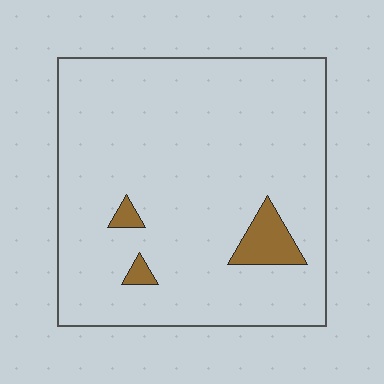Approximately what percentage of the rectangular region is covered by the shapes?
Approximately 5%.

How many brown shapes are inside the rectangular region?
3.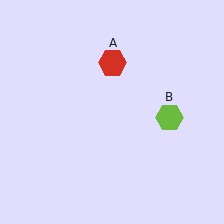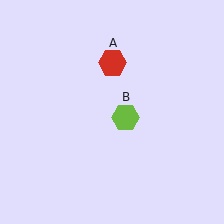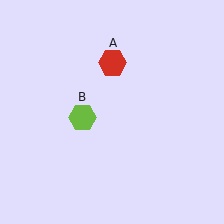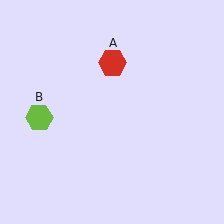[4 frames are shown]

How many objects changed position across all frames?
1 object changed position: lime hexagon (object B).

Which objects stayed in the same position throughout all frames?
Red hexagon (object A) remained stationary.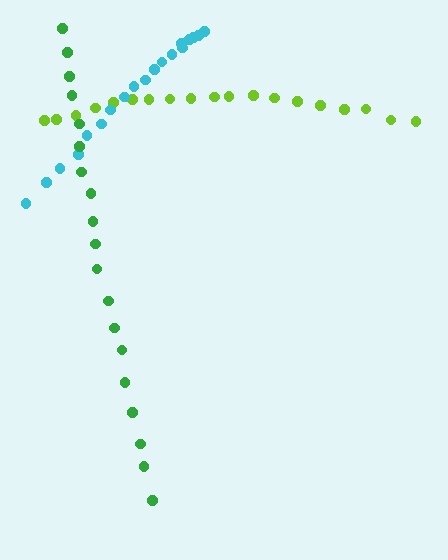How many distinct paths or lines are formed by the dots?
There are 3 distinct paths.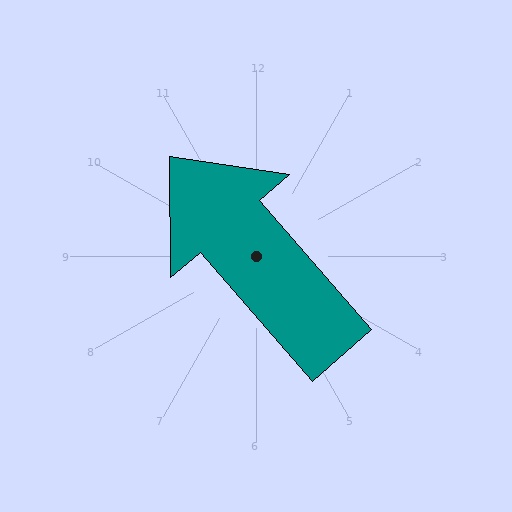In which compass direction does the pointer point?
Northwest.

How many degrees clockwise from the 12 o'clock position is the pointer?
Approximately 319 degrees.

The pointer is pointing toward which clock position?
Roughly 11 o'clock.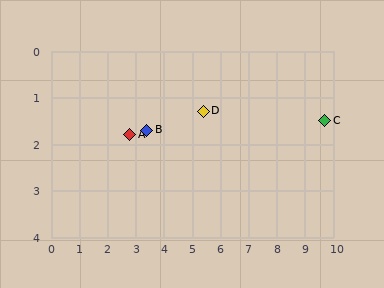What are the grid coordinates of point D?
Point D is at approximately (5.4, 1.3).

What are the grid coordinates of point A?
Point A is at approximately (2.8, 1.8).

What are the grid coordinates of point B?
Point B is at approximately (3.4, 1.7).